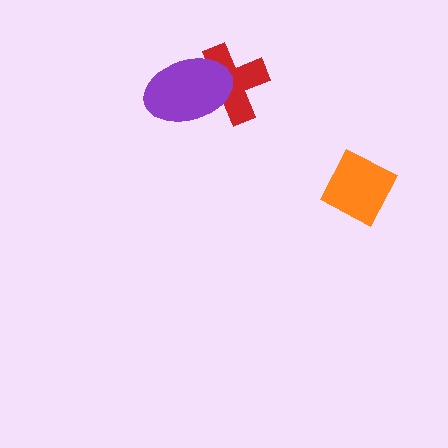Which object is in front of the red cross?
The purple ellipse is in front of the red cross.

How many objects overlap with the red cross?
1 object overlaps with the red cross.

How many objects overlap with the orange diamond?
0 objects overlap with the orange diamond.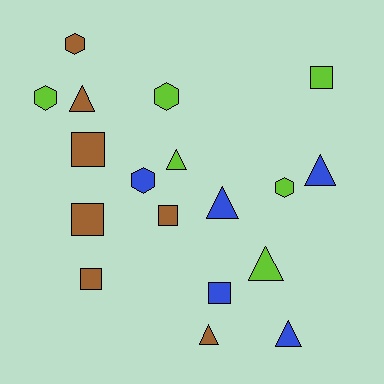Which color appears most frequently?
Brown, with 7 objects.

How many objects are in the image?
There are 18 objects.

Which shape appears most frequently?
Triangle, with 7 objects.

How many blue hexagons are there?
There is 1 blue hexagon.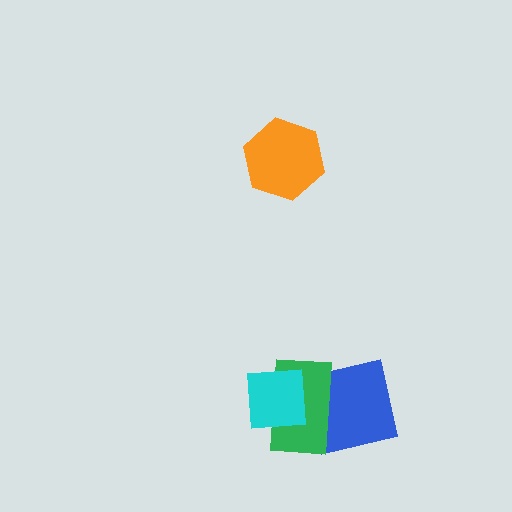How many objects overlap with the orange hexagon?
0 objects overlap with the orange hexagon.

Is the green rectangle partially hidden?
Yes, it is partially covered by another shape.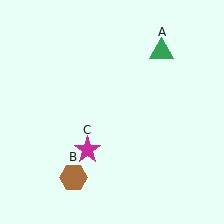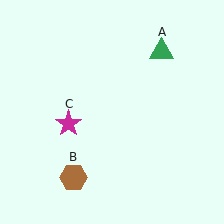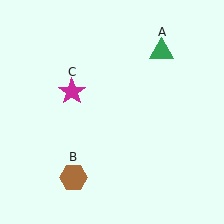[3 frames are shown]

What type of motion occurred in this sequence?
The magenta star (object C) rotated clockwise around the center of the scene.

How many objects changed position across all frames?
1 object changed position: magenta star (object C).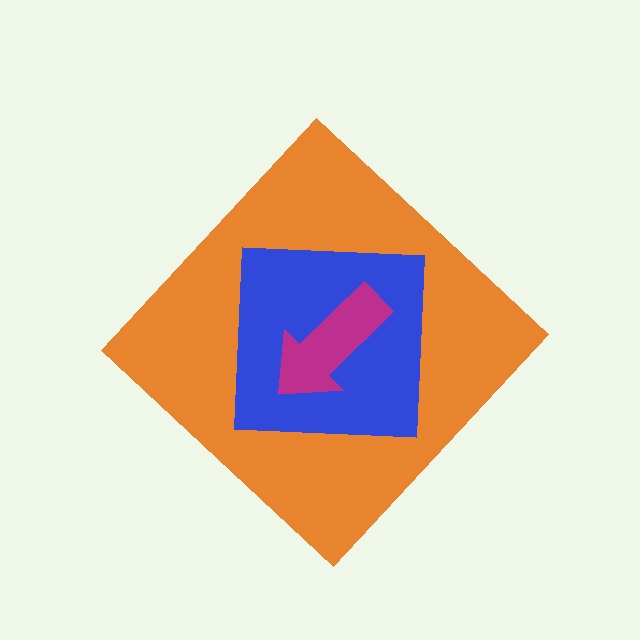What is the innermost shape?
The magenta arrow.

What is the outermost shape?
The orange diamond.